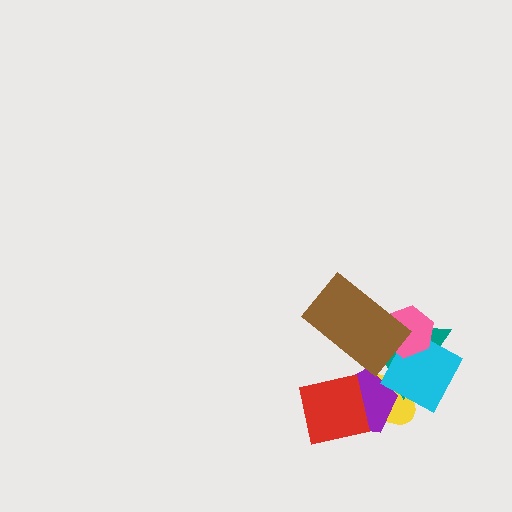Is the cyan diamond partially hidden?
Yes, it is partially covered by another shape.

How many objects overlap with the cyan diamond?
5 objects overlap with the cyan diamond.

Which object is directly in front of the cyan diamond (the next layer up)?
The pink hexagon is directly in front of the cyan diamond.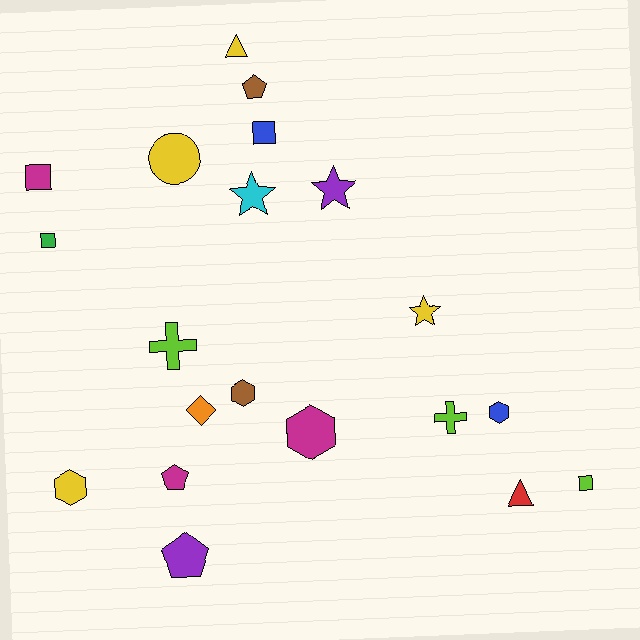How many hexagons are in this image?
There are 4 hexagons.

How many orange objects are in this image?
There is 1 orange object.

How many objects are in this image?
There are 20 objects.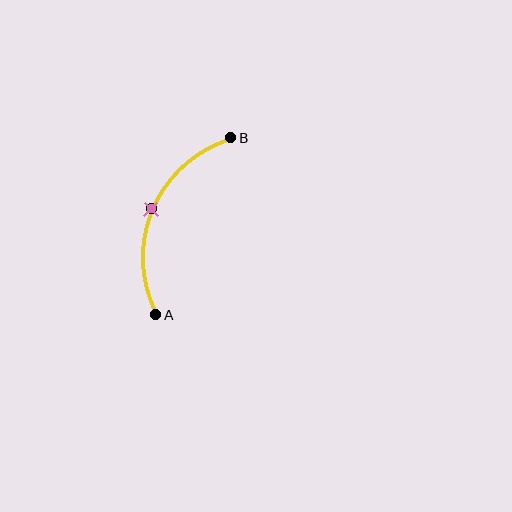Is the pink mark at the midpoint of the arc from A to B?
Yes. The pink mark lies on the arc at equal arc-length from both A and B — it is the arc midpoint.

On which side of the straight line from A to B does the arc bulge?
The arc bulges to the left of the straight line connecting A and B.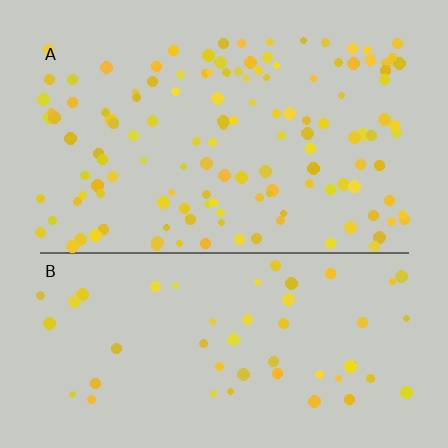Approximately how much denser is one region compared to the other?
Approximately 2.6× — region A over region B.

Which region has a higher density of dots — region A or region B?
A (the top).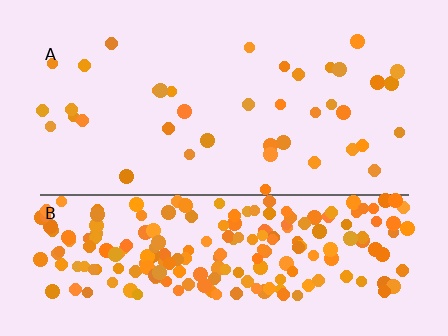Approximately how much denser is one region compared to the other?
Approximately 6.0× — region B over region A.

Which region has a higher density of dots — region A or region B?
B (the bottom).